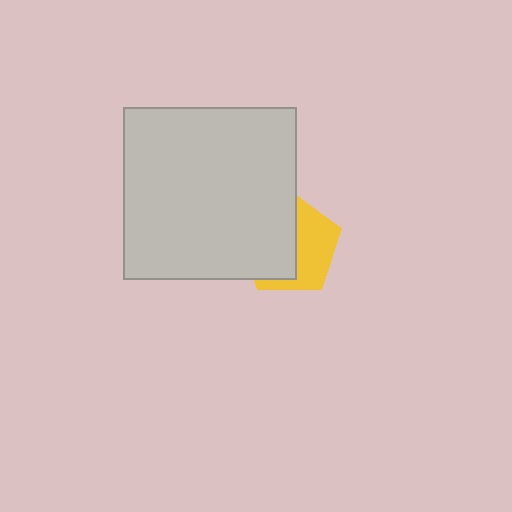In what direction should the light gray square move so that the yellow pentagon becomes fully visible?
The light gray square should move left. That is the shortest direction to clear the overlap and leave the yellow pentagon fully visible.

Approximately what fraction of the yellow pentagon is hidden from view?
Roughly 55% of the yellow pentagon is hidden behind the light gray square.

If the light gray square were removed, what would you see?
You would see the complete yellow pentagon.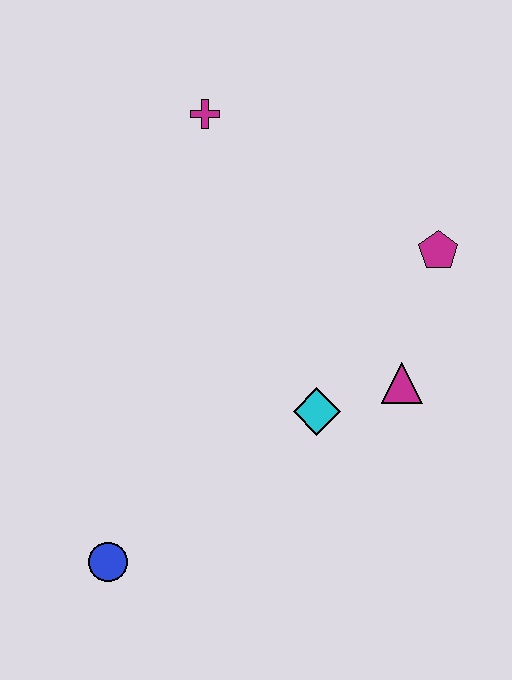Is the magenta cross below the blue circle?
No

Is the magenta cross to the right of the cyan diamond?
No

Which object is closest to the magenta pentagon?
The magenta triangle is closest to the magenta pentagon.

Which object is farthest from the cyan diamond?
The magenta cross is farthest from the cyan diamond.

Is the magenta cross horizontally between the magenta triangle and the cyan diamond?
No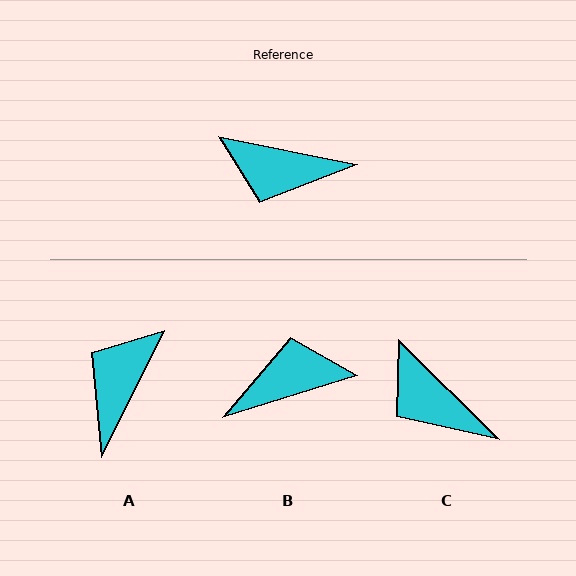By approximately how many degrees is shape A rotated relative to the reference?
Approximately 105 degrees clockwise.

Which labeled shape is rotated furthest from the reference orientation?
B, about 151 degrees away.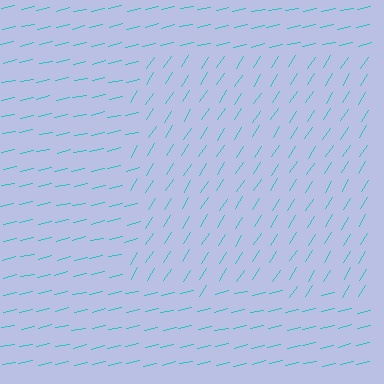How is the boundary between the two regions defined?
The boundary is defined purely by a change in line orientation (approximately 45 degrees difference). All lines are the same color and thickness.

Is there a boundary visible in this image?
Yes, there is a texture boundary formed by a change in line orientation.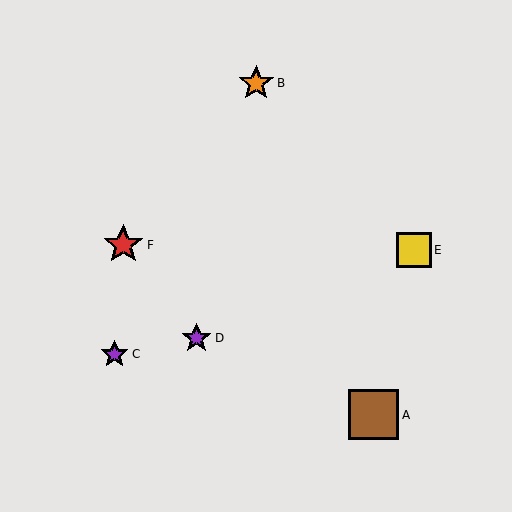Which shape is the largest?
The brown square (labeled A) is the largest.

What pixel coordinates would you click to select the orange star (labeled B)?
Click at (256, 83) to select the orange star B.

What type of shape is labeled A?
Shape A is a brown square.